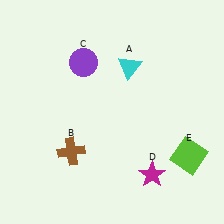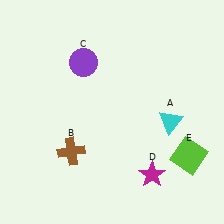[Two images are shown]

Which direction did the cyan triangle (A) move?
The cyan triangle (A) moved down.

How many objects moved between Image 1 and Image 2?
1 object moved between the two images.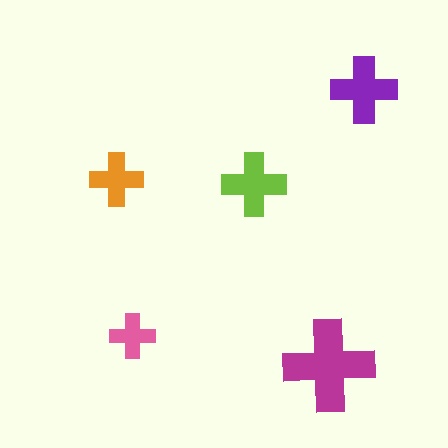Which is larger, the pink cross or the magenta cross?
The magenta one.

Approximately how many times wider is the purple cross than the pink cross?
About 1.5 times wider.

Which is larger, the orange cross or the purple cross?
The purple one.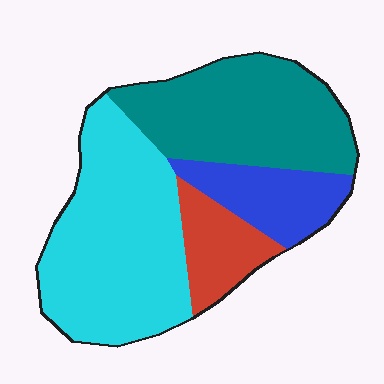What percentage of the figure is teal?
Teal covers roughly 30% of the figure.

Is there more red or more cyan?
Cyan.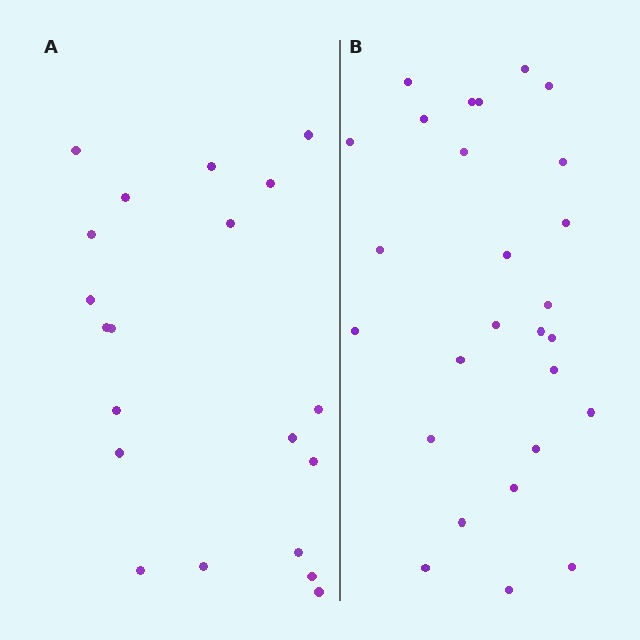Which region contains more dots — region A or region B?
Region B (the right region) has more dots.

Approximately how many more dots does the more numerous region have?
Region B has roughly 8 or so more dots than region A.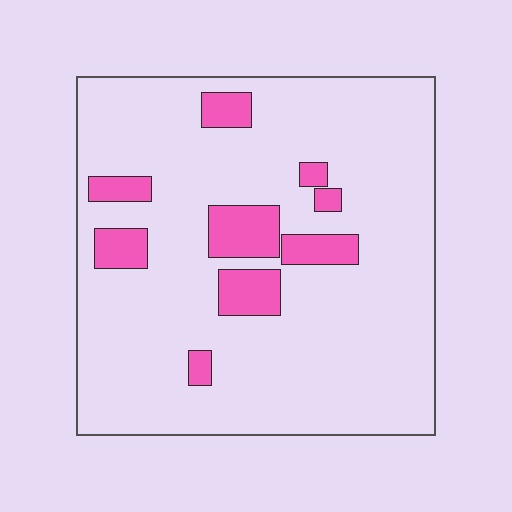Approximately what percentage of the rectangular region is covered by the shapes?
Approximately 15%.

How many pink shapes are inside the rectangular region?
9.